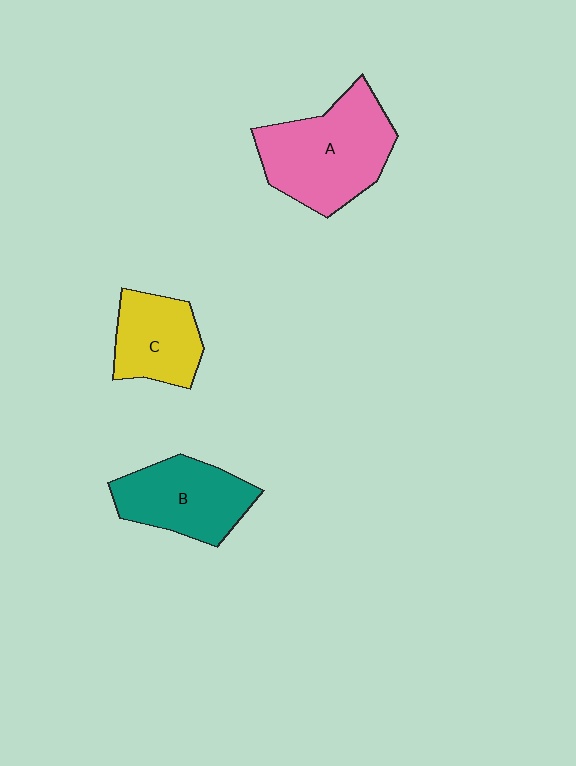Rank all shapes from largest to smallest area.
From largest to smallest: A (pink), B (teal), C (yellow).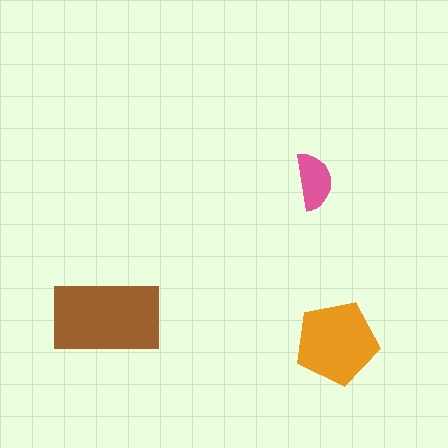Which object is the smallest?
The pink semicircle.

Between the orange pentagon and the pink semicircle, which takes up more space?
The orange pentagon.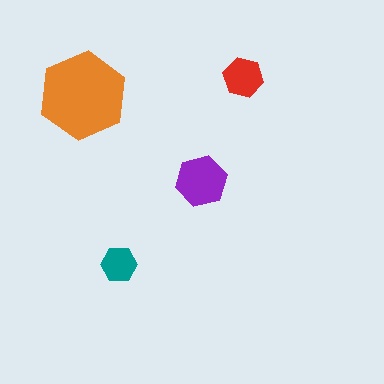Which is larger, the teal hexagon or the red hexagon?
The red one.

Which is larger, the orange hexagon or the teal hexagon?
The orange one.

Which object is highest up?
The red hexagon is topmost.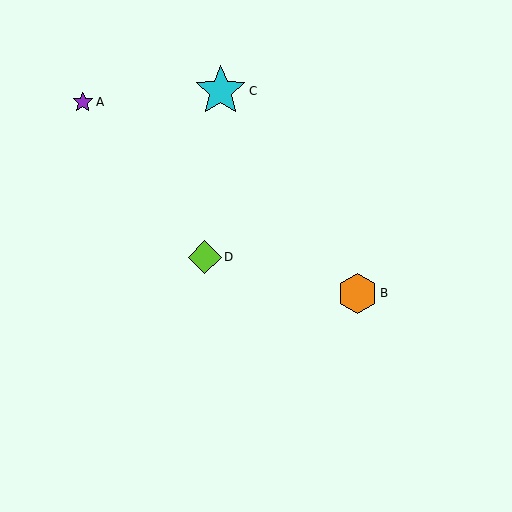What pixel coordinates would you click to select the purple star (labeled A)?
Click at (83, 102) to select the purple star A.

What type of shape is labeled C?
Shape C is a cyan star.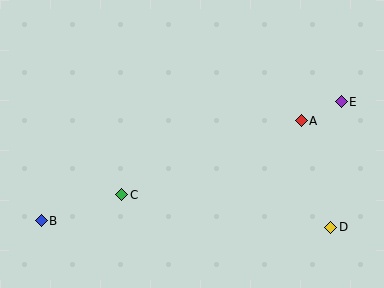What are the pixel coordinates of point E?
Point E is at (341, 102).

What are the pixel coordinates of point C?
Point C is at (122, 195).